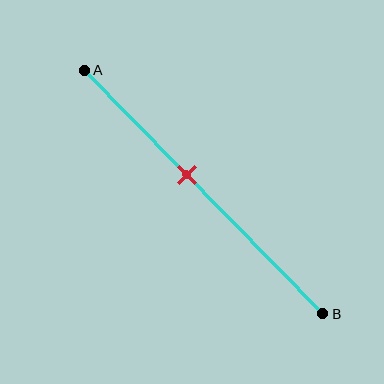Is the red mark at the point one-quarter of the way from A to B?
No, the mark is at about 45% from A, not at the 25% one-quarter point.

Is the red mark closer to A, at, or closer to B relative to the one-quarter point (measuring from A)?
The red mark is closer to point B than the one-quarter point of segment AB.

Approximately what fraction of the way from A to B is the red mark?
The red mark is approximately 45% of the way from A to B.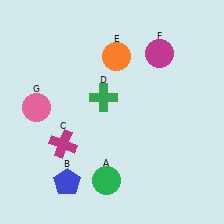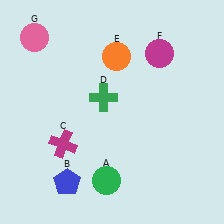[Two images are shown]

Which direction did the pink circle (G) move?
The pink circle (G) moved up.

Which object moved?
The pink circle (G) moved up.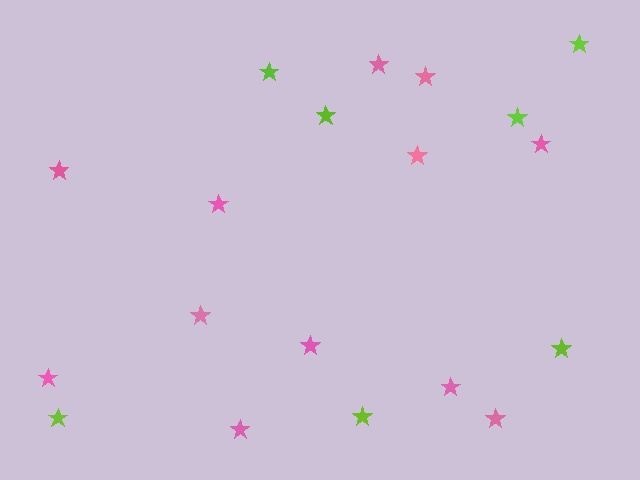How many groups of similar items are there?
There are 2 groups: one group of lime stars (7) and one group of pink stars (12).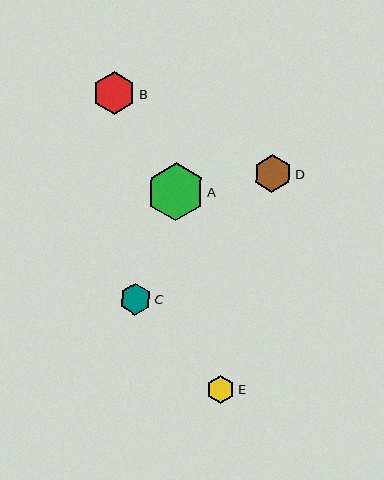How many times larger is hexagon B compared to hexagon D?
Hexagon B is approximately 1.2 times the size of hexagon D.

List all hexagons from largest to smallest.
From largest to smallest: A, B, D, C, E.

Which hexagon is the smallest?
Hexagon E is the smallest with a size of approximately 28 pixels.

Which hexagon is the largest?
Hexagon A is the largest with a size of approximately 58 pixels.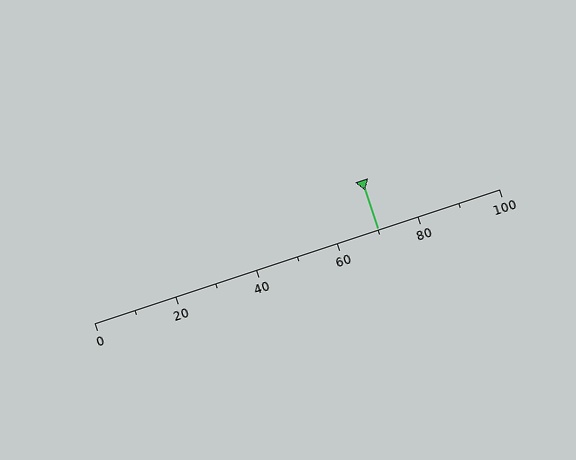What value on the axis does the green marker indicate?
The marker indicates approximately 70.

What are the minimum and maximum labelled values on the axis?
The axis runs from 0 to 100.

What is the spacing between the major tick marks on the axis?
The major ticks are spaced 20 apart.